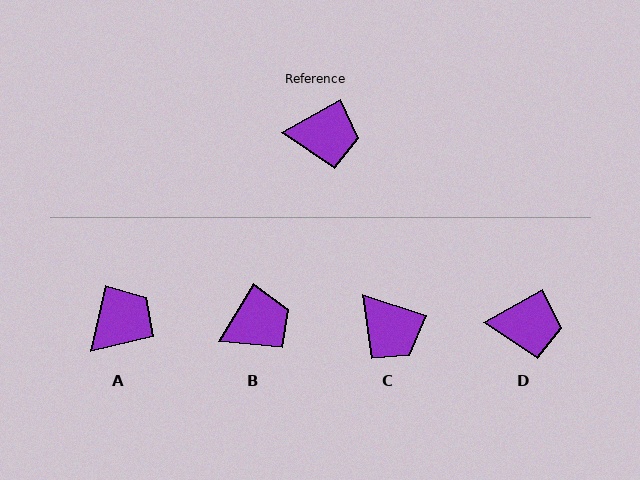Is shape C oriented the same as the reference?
No, it is off by about 48 degrees.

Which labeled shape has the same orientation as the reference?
D.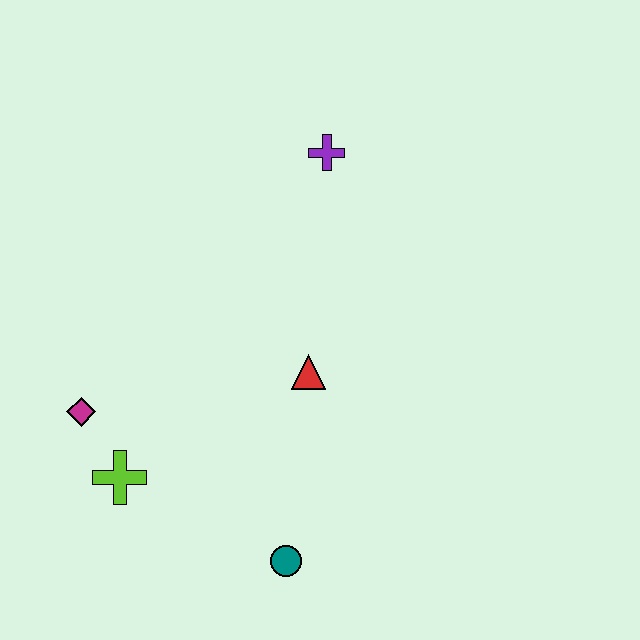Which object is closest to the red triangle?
The teal circle is closest to the red triangle.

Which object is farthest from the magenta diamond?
The purple cross is farthest from the magenta diamond.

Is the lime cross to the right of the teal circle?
No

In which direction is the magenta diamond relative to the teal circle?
The magenta diamond is to the left of the teal circle.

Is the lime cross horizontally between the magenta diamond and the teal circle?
Yes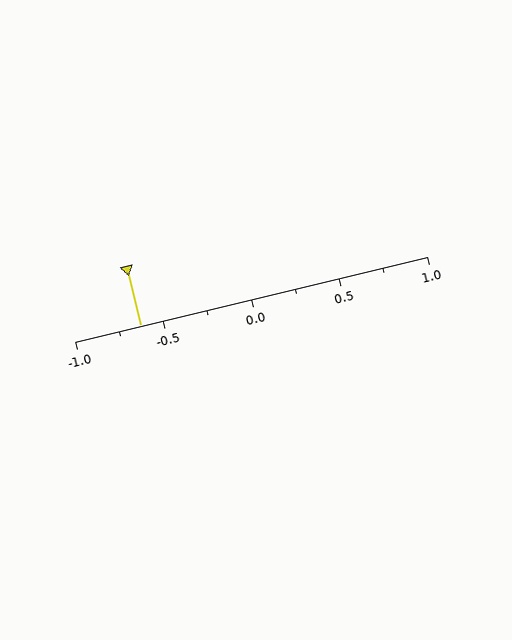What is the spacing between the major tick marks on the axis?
The major ticks are spaced 0.5 apart.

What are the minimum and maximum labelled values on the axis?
The axis runs from -1.0 to 1.0.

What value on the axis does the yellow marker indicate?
The marker indicates approximately -0.62.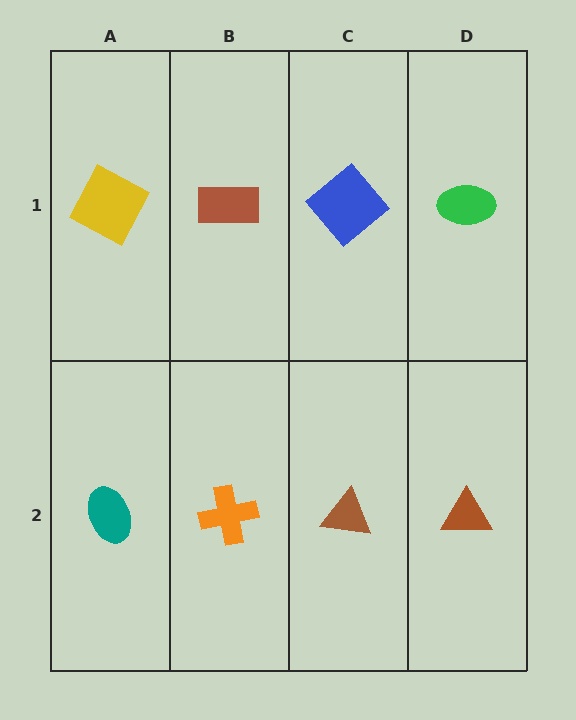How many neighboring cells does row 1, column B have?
3.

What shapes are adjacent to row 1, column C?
A brown triangle (row 2, column C), a brown rectangle (row 1, column B), a green ellipse (row 1, column D).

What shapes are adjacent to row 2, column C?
A blue diamond (row 1, column C), an orange cross (row 2, column B), a brown triangle (row 2, column D).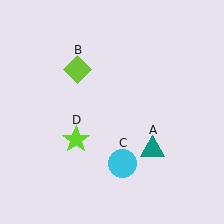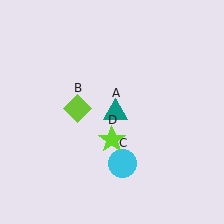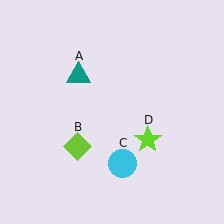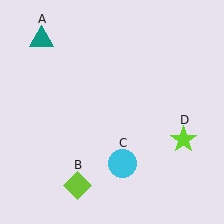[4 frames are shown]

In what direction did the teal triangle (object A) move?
The teal triangle (object A) moved up and to the left.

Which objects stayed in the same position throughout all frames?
Cyan circle (object C) remained stationary.